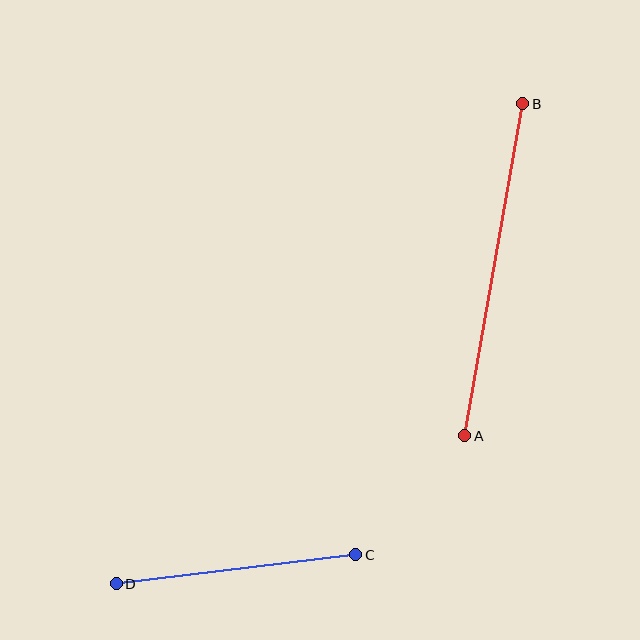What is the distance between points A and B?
The distance is approximately 337 pixels.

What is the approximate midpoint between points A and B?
The midpoint is at approximately (494, 270) pixels.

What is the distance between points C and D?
The distance is approximately 241 pixels.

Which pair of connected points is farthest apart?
Points A and B are farthest apart.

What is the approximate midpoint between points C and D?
The midpoint is at approximately (236, 569) pixels.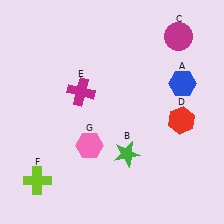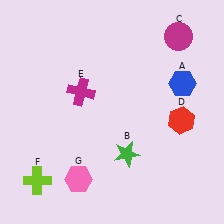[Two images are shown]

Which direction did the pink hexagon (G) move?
The pink hexagon (G) moved down.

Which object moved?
The pink hexagon (G) moved down.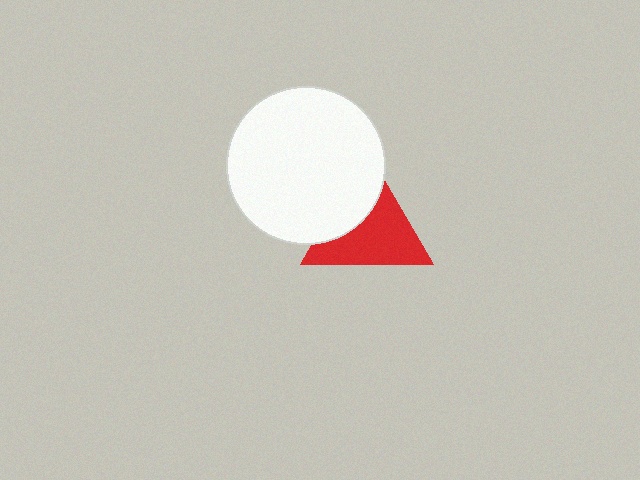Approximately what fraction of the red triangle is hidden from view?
Roughly 36% of the red triangle is hidden behind the white circle.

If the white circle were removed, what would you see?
You would see the complete red triangle.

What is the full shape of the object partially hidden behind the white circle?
The partially hidden object is a red triangle.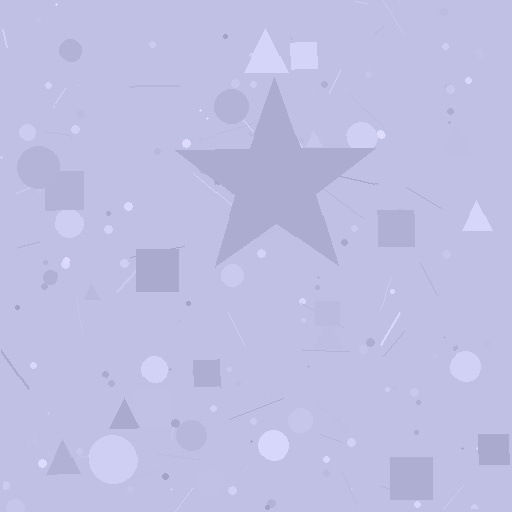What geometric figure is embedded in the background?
A star is embedded in the background.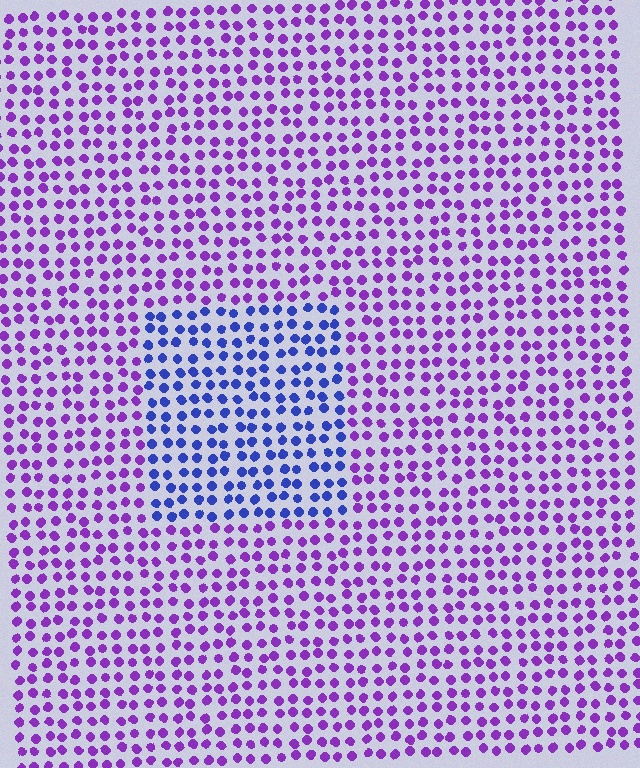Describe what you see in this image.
The image is filled with small purple elements in a uniform arrangement. A rectangle-shaped region is visible where the elements are tinted to a slightly different hue, forming a subtle color boundary.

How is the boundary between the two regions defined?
The boundary is defined purely by a slight shift in hue (about 48 degrees). Spacing, size, and orientation are identical on both sides.